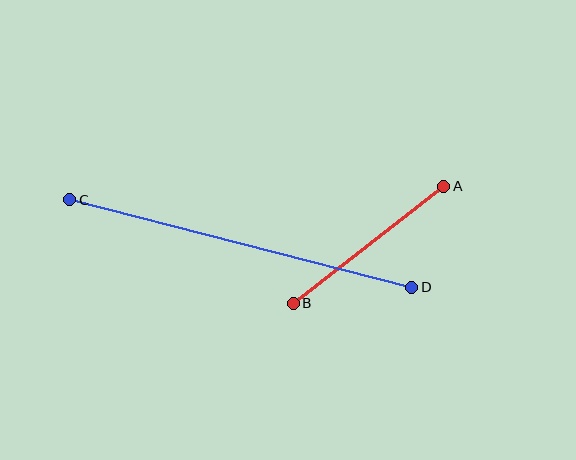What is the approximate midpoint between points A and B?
The midpoint is at approximately (368, 245) pixels.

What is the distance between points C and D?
The distance is approximately 353 pixels.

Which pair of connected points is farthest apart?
Points C and D are farthest apart.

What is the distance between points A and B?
The distance is approximately 191 pixels.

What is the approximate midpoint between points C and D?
The midpoint is at approximately (241, 243) pixels.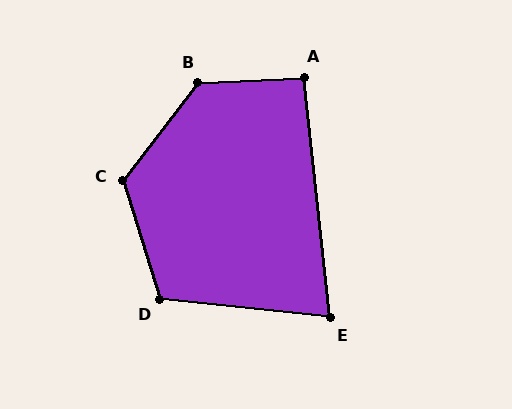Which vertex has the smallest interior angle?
E, at approximately 78 degrees.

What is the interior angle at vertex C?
Approximately 126 degrees (obtuse).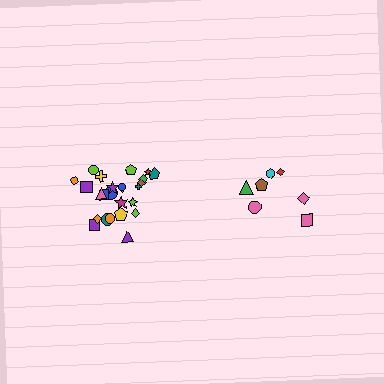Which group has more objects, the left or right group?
The left group.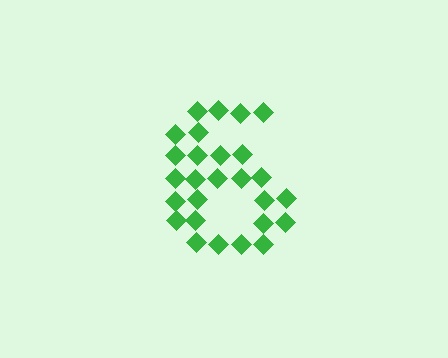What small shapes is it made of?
It is made of small diamonds.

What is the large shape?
The large shape is the digit 6.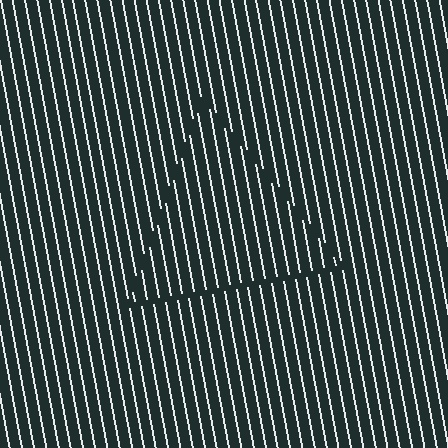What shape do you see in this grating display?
An illusory triangle. The interior of the shape contains the same grating, shifted by half a period — the contour is defined by the phase discontinuity where line-ends from the inner and outer gratings abut.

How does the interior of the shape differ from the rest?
The interior of the shape contains the same grating, shifted by half a period — the contour is defined by the phase discontinuity where line-ends from the inner and outer gratings abut.